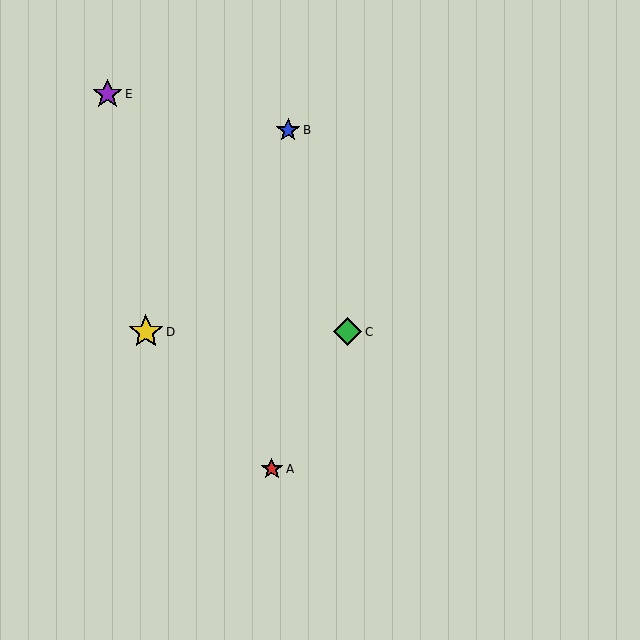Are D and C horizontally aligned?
Yes, both are at y≈332.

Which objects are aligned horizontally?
Objects C, D are aligned horizontally.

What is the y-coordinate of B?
Object B is at y≈130.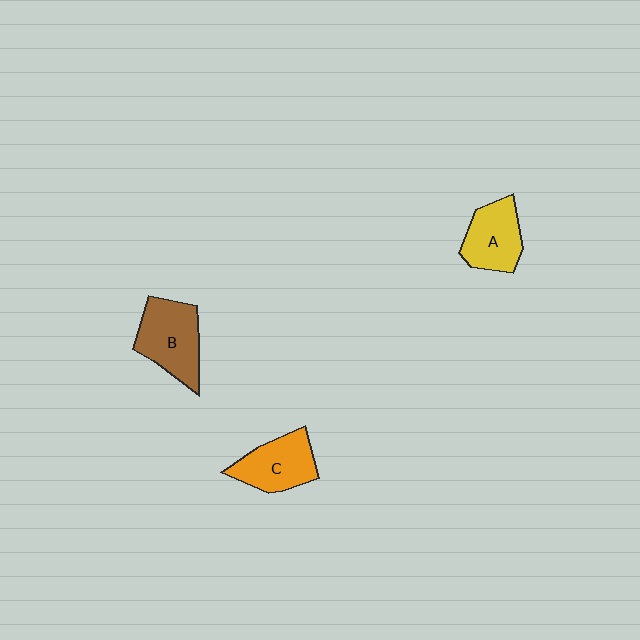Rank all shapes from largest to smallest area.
From largest to smallest: B (brown), C (orange), A (yellow).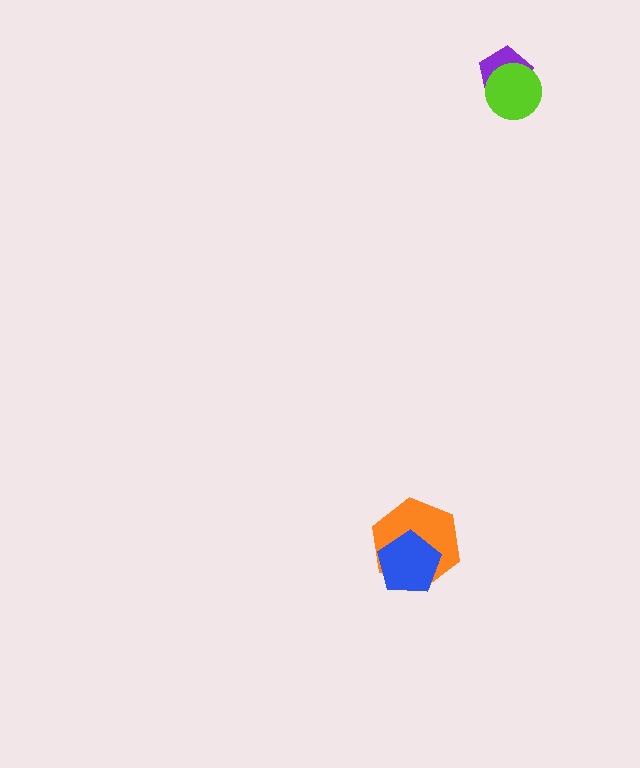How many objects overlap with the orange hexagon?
1 object overlaps with the orange hexagon.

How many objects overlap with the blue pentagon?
1 object overlaps with the blue pentagon.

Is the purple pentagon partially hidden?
Yes, it is partially covered by another shape.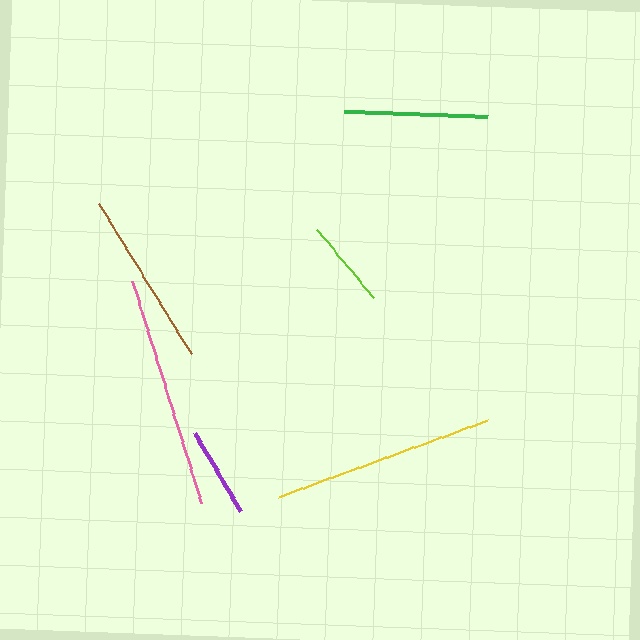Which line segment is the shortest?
The lime line is the shortest at approximately 88 pixels.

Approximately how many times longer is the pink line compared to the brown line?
The pink line is approximately 1.3 times the length of the brown line.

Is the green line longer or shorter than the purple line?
The green line is longer than the purple line.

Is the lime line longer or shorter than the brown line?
The brown line is longer than the lime line.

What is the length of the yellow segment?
The yellow segment is approximately 222 pixels long.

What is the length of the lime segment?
The lime segment is approximately 88 pixels long.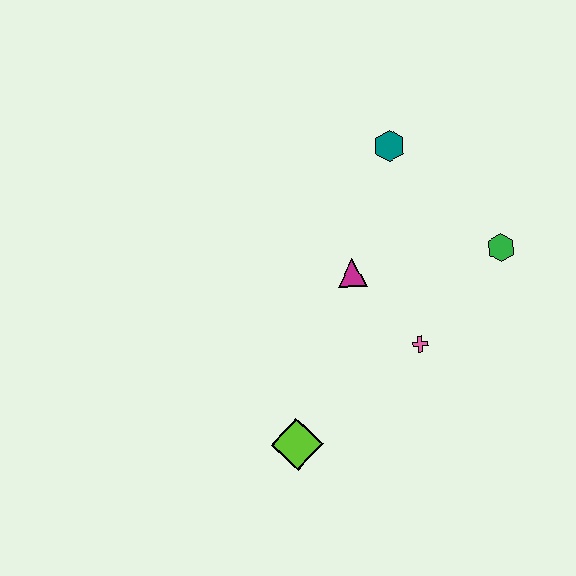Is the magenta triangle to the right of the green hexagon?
No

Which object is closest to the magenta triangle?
The pink cross is closest to the magenta triangle.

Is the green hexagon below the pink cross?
No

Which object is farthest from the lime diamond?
The teal hexagon is farthest from the lime diamond.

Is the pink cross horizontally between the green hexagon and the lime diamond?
Yes